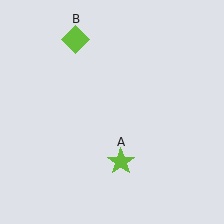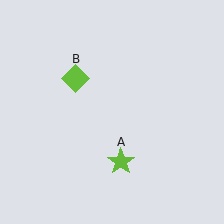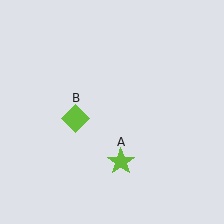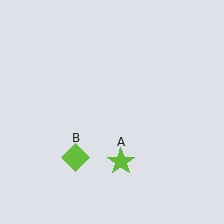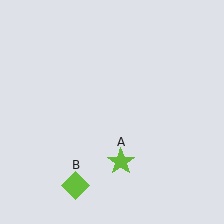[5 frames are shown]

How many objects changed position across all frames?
1 object changed position: lime diamond (object B).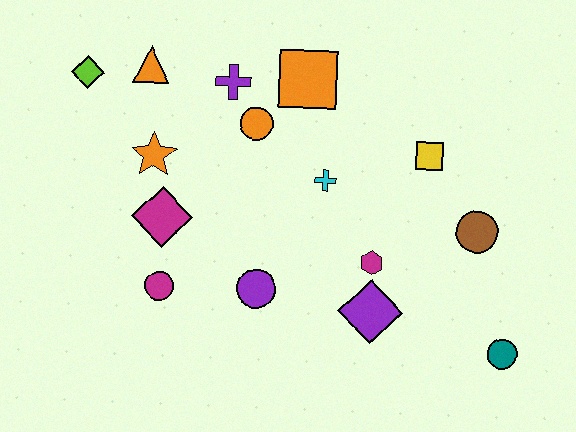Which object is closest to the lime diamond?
The orange triangle is closest to the lime diamond.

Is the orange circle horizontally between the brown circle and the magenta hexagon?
No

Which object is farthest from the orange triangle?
The teal circle is farthest from the orange triangle.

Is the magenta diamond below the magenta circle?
No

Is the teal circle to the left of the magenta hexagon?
No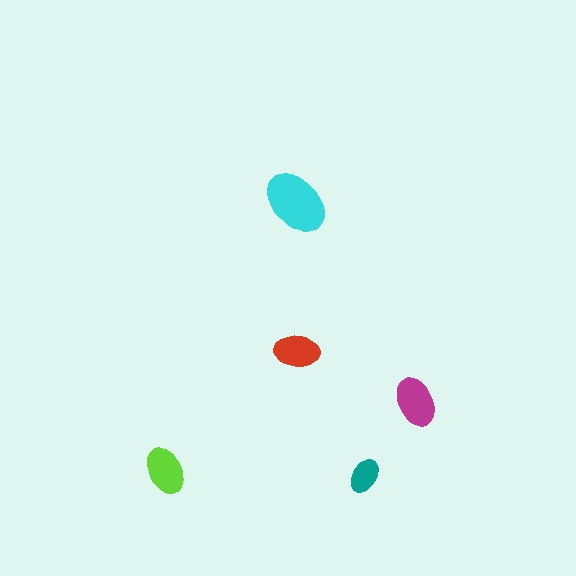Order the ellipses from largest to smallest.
the cyan one, the magenta one, the lime one, the red one, the teal one.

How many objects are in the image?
There are 5 objects in the image.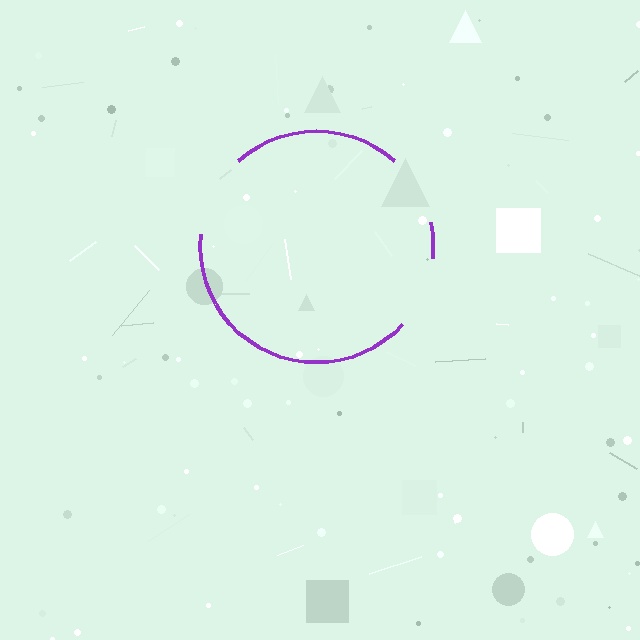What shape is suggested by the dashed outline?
The dashed outline suggests a circle.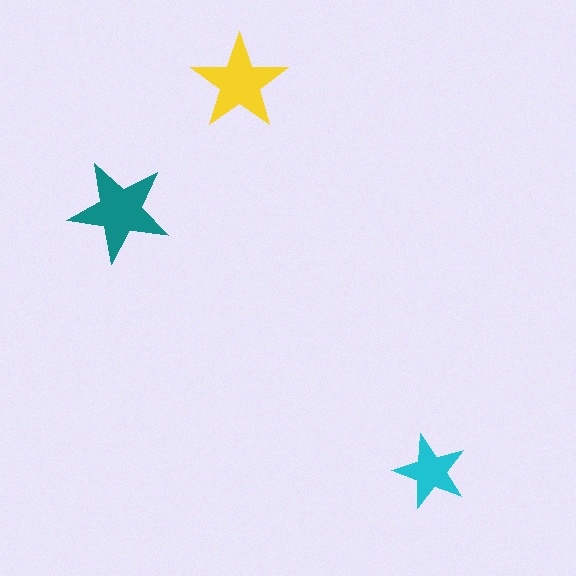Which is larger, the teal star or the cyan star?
The teal one.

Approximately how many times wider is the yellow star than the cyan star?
About 1.5 times wider.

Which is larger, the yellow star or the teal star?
The teal one.